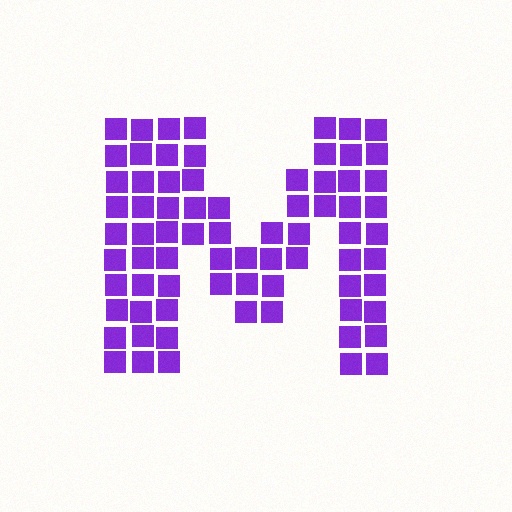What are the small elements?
The small elements are squares.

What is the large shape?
The large shape is the letter M.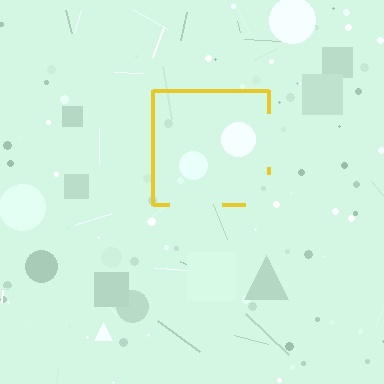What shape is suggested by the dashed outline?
The dashed outline suggests a square.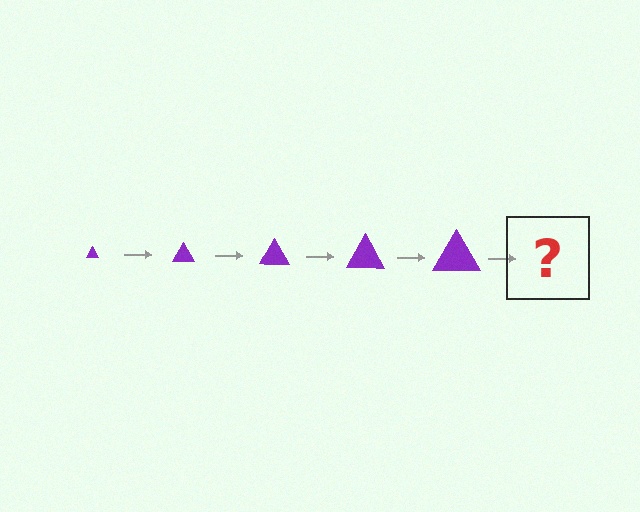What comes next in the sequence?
The next element should be a purple triangle, larger than the previous one.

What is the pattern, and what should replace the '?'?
The pattern is that the triangle gets progressively larger each step. The '?' should be a purple triangle, larger than the previous one.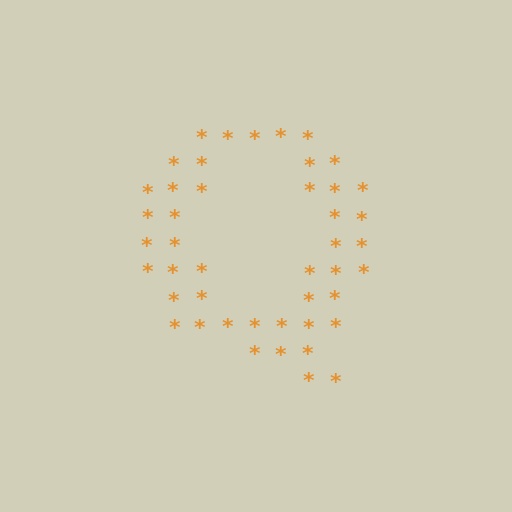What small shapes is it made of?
It is made of small asterisks.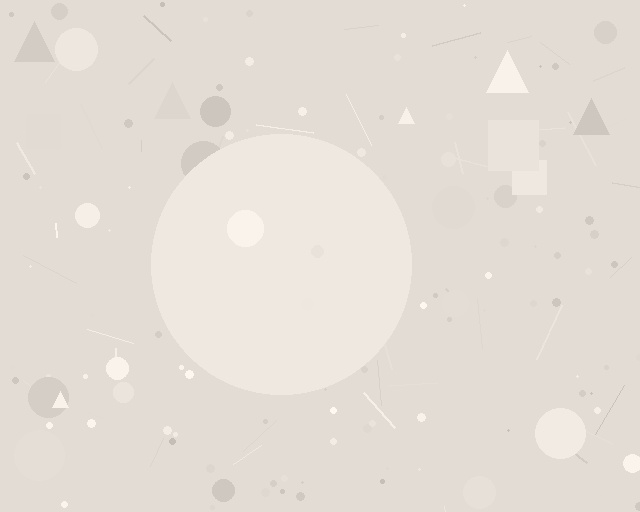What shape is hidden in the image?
A circle is hidden in the image.